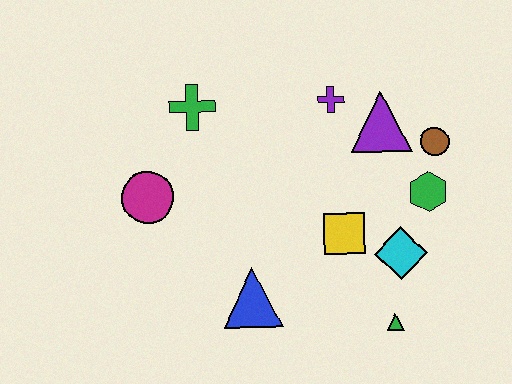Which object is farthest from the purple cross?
The green triangle is farthest from the purple cross.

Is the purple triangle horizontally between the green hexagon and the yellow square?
Yes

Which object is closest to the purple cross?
The purple triangle is closest to the purple cross.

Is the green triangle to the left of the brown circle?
Yes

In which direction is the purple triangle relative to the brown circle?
The purple triangle is to the left of the brown circle.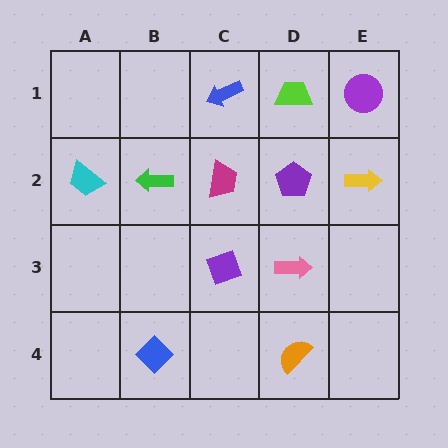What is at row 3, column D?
A pink arrow.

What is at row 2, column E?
A yellow arrow.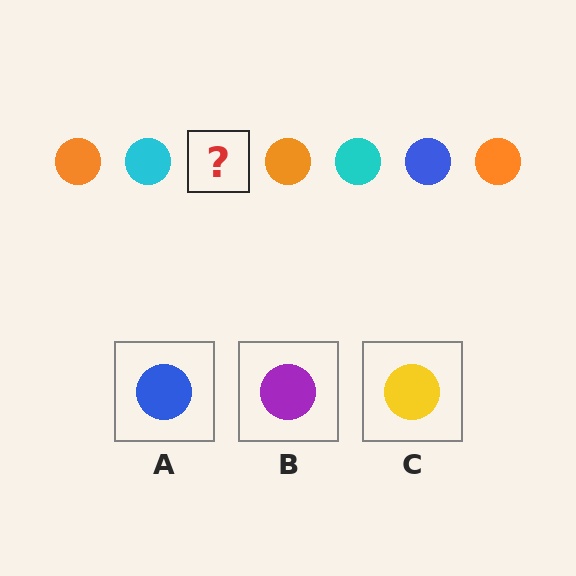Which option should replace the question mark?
Option A.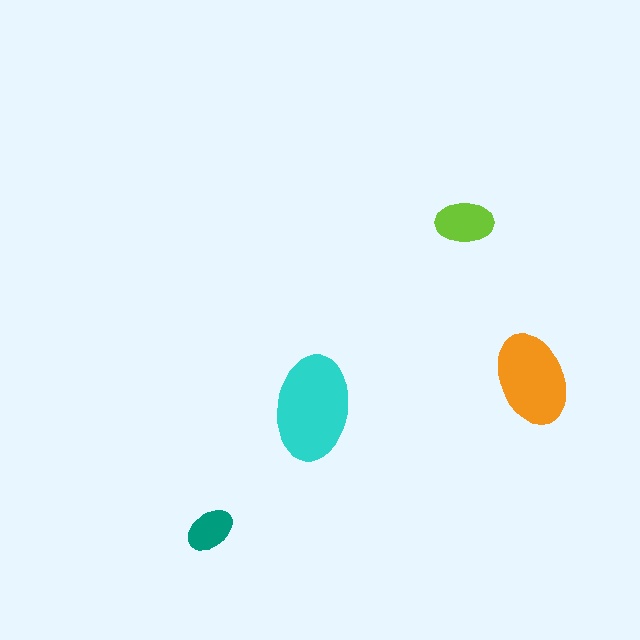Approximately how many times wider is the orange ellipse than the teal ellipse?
About 2 times wider.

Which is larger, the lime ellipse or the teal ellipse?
The lime one.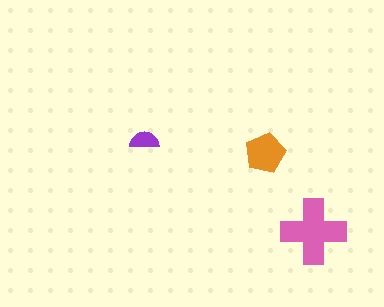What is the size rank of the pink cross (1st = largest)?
1st.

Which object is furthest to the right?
The pink cross is rightmost.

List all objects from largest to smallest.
The pink cross, the orange pentagon, the purple semicircle.